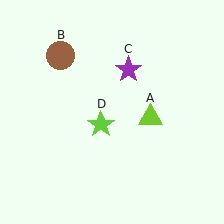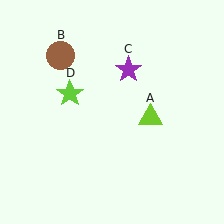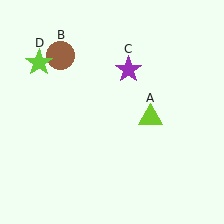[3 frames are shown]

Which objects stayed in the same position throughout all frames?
Lime triangle (object A) and brown circle (object B) and purple star (object C) remained stationary.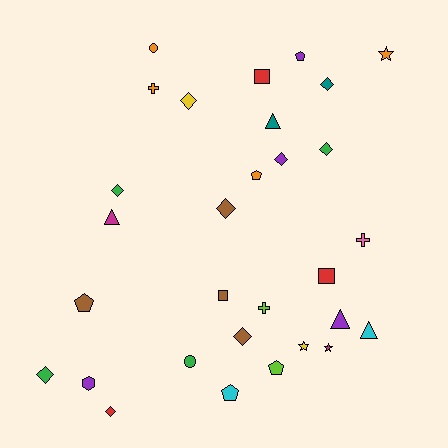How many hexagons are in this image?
There is 1 hexagon.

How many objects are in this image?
There are 30 objects.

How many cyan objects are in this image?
There are 2 cyan objects.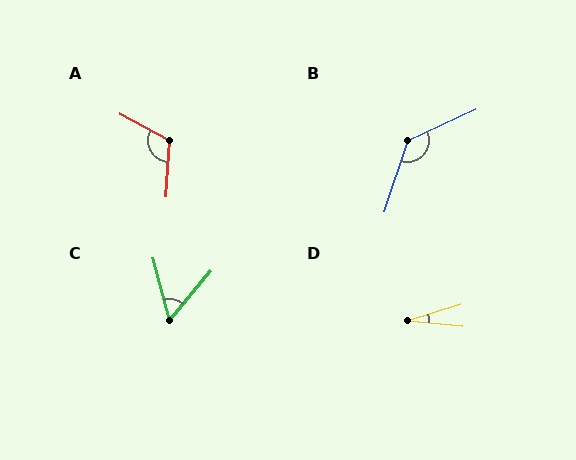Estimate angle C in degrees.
Approximately 54 degrees.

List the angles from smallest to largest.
D (23°), C (54°), A (115°), B (133°).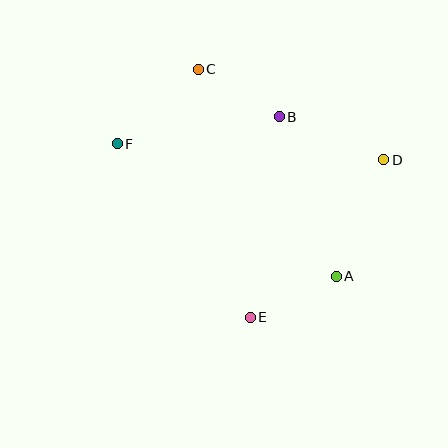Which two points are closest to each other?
Points B and C are closest to each other.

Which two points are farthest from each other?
Points D and F are farthest from each other.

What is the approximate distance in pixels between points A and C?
The distance between A and C is approximately 249 pixels.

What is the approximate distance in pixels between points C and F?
The distance between C and F is approximately 110 pixels.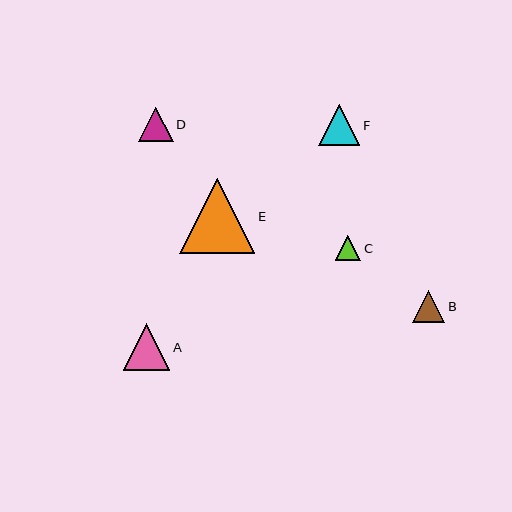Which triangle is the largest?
Triangle E is the largest with a size of approximately 75 pixels.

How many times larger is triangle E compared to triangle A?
Triangle E is approximately 1.6 times the size of triangle A.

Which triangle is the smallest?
Triangle C is the smallest with a size of approximately 26 pixels.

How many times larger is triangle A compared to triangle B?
Triangle A is approximately 1.5 times the size of triangle B.